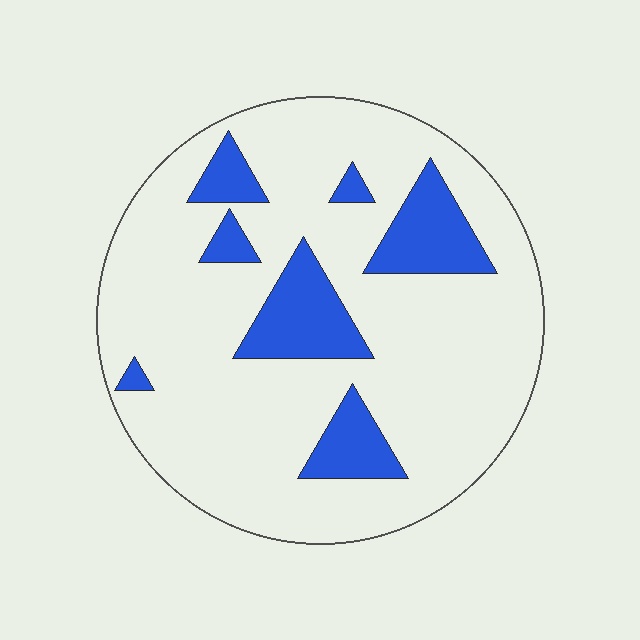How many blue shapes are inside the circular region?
7.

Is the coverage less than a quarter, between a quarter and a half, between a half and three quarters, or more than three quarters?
Less than a quarter.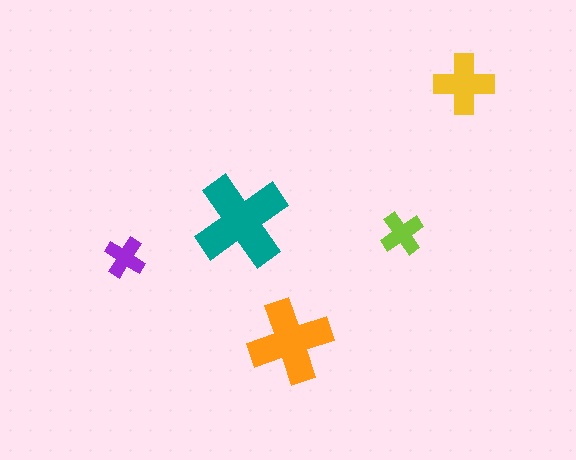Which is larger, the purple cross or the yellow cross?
The yellow one.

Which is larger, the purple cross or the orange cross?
The orange one.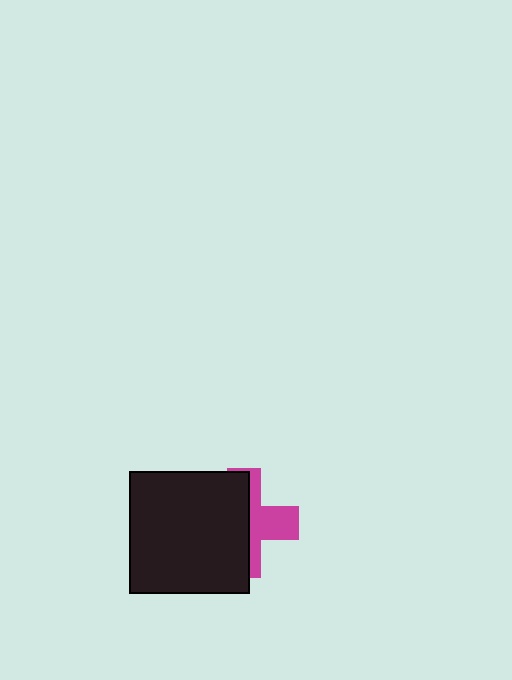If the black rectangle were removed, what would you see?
You would see the complete magenta cross.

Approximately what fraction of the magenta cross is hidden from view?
Roughly 57% of the magenta cross is hidden behind the black rectangle.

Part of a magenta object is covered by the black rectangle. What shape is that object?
It is a cross.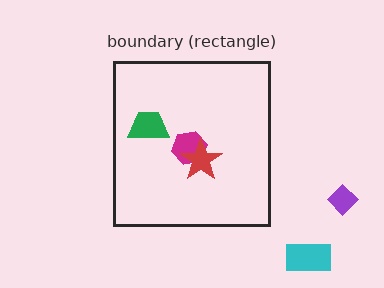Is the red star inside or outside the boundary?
Inside.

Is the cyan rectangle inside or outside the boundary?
Outside.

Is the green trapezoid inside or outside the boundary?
Inside.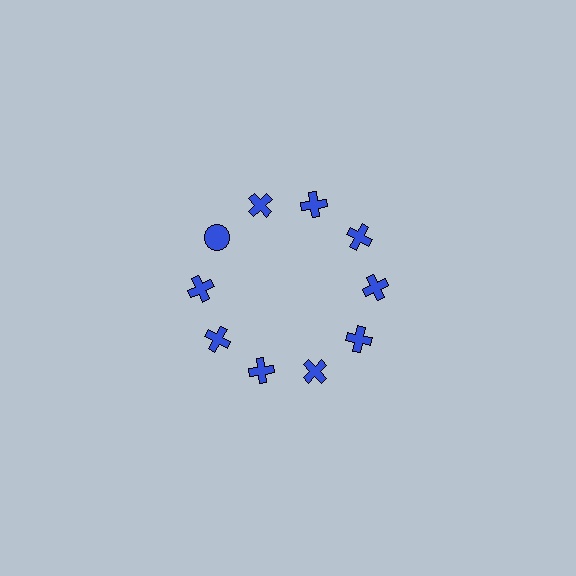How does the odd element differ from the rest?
It has a different shape: circle instead of cross.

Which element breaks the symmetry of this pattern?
The blue circle at roughly the 10 o'clock position breaks the symmetry. All other shapes are blue crosses.